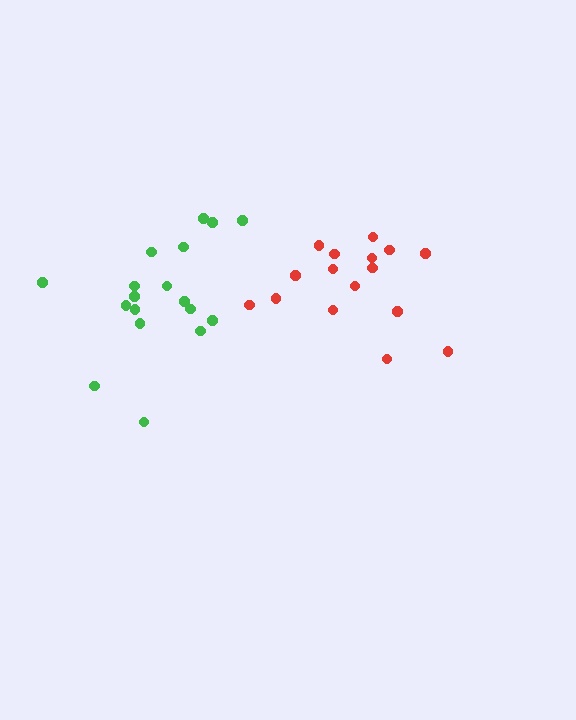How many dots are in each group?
Group 1: 18 dots, Group 2: 16 dots (34 total).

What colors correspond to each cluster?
The clusters are colored: green, red.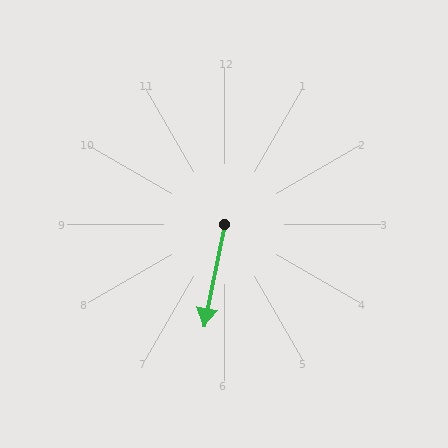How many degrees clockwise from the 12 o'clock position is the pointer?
Approximately 191 degrees.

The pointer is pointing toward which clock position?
Roughly 6 o'clock.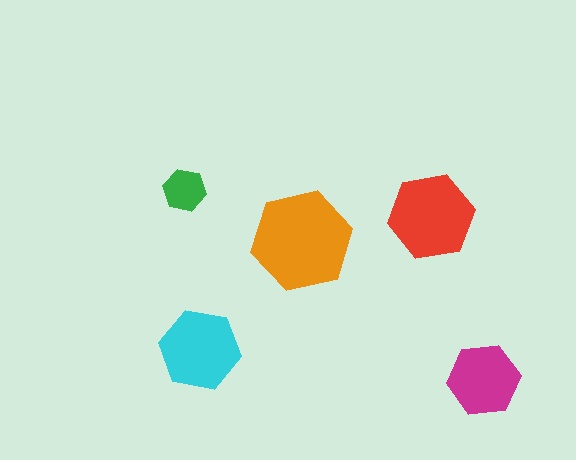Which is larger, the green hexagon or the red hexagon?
The red one.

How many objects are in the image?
There are 5 objects in the image.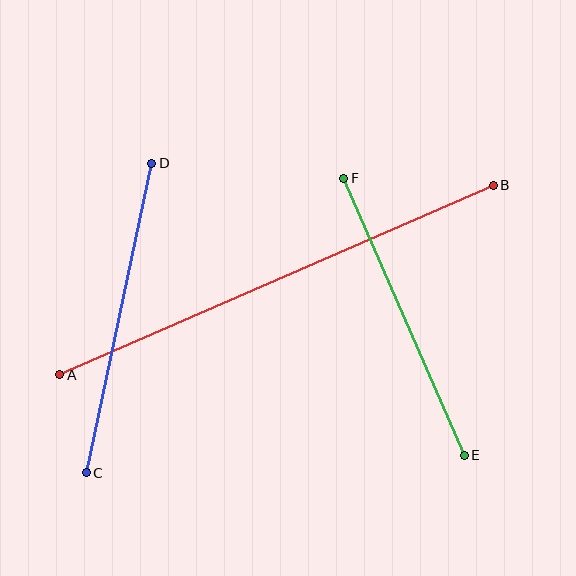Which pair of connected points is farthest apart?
Points A and B are farthest apart.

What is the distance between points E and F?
The distance is approximately 302 pixels.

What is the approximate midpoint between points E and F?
The midpoint is at approximately (404, 317) pixels.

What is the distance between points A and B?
The distance is approximately 473 pixels.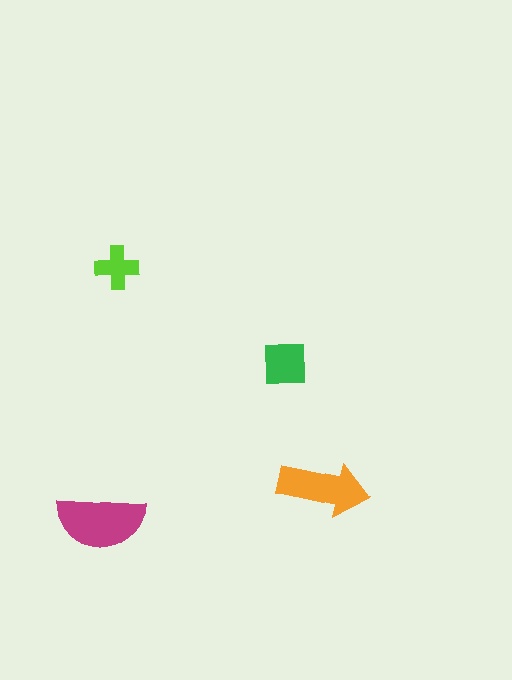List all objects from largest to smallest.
The magenta semicircle, the orange arrow, the green square, the lime cross.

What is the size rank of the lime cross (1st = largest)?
4th.